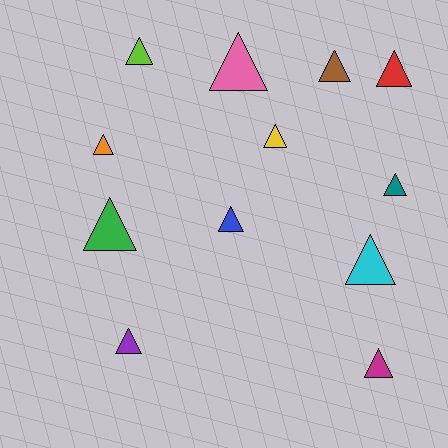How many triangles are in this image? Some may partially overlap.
There are 12 triangles.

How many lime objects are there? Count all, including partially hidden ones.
There is 1 lime object.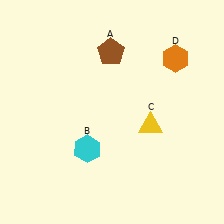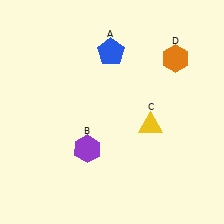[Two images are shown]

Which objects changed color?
A changed from brown to blue. B changed from cyan to purple.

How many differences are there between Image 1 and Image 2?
There are 2 differences between the two images.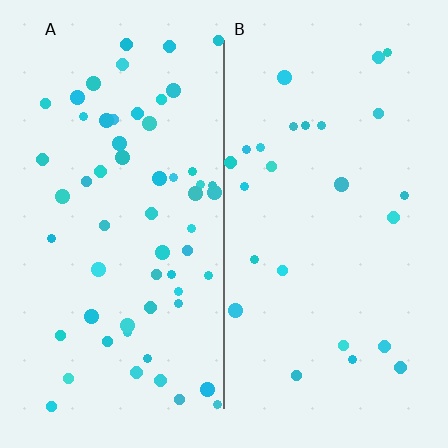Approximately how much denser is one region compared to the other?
Approximately 2.3× — region A over region B.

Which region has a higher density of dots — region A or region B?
A (the left).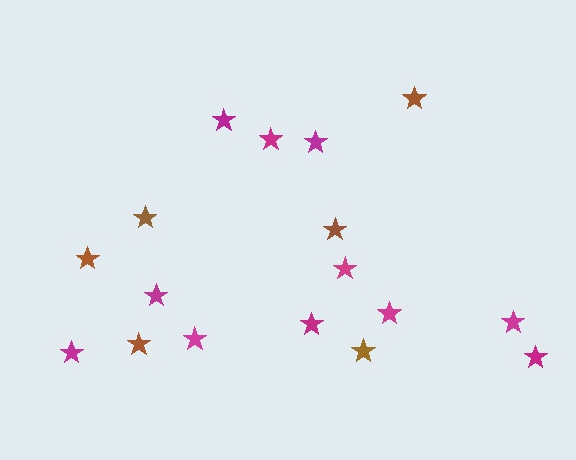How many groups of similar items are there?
There are 2 groups: one group of magenta stars (11) and one group of brown stars (6).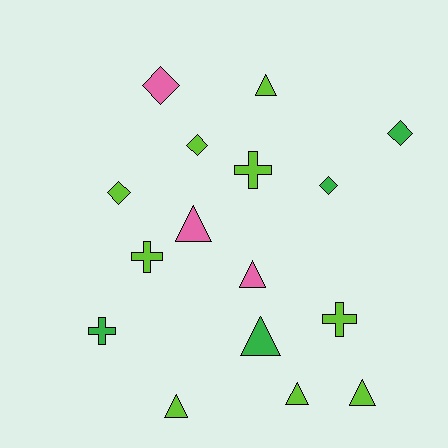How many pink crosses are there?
There are no pink crosses.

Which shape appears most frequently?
Triangle, with 7 objects.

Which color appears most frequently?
Lime, with 9 objects.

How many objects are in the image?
There are 16 objects.